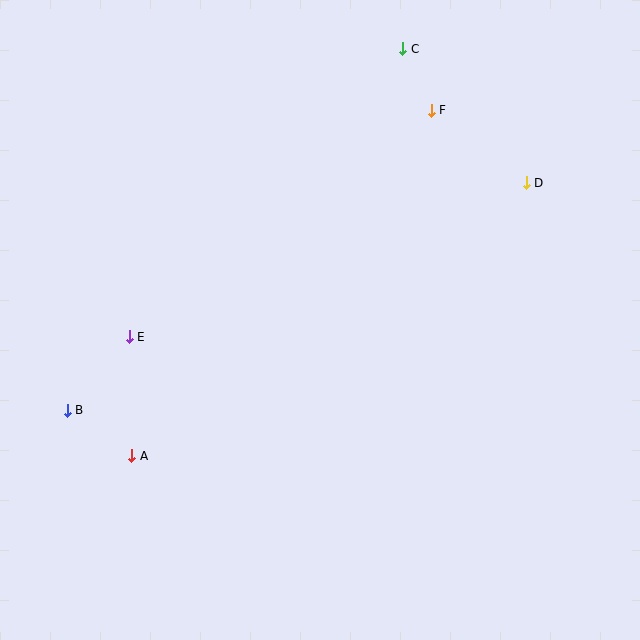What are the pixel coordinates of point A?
Point A is at (132, 456).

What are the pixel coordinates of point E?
Point E is at (129, 337).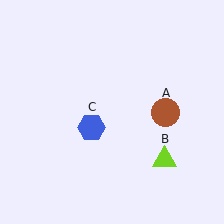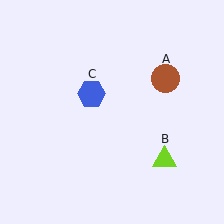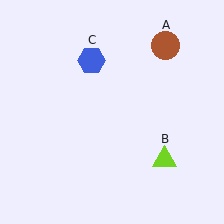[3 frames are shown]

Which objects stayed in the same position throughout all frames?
Lime triangle (object B) remained stationary.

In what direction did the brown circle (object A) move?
The brown circle (object A) moved up.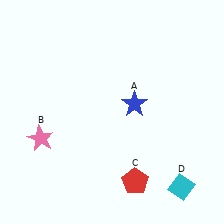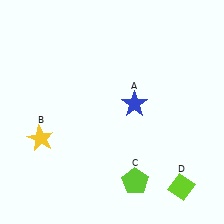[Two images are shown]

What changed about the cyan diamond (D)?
In Image 1, D is cyan. In Image 2, it changed to lime.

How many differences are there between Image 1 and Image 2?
There are 3 differences between the two images.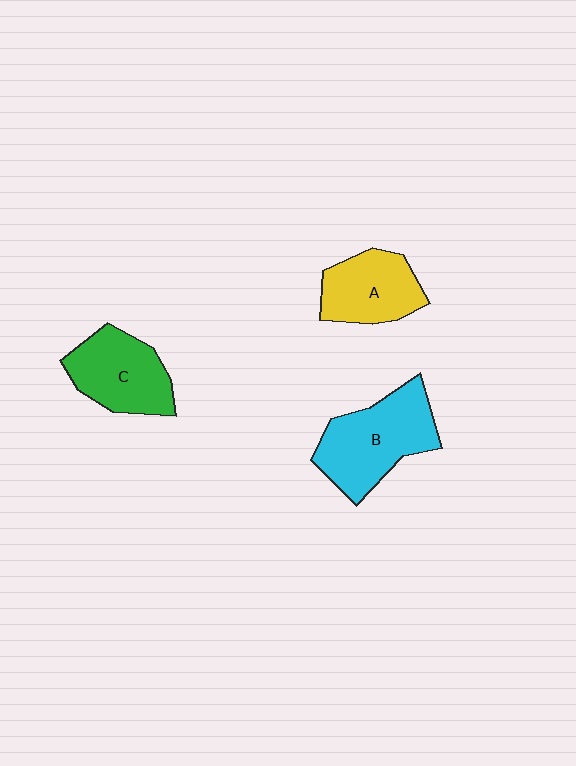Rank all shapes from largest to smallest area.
From largest to smallest: B (cyan), C (green), A (yellow).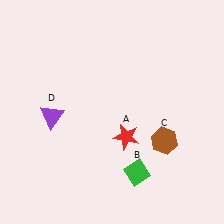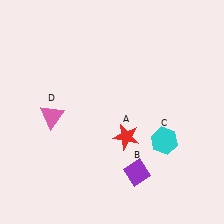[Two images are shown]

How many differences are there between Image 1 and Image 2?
There are 3 differences between the two images.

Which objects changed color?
B changed from green to purple. C changed from brown to cyan. D changed from purple to pink.